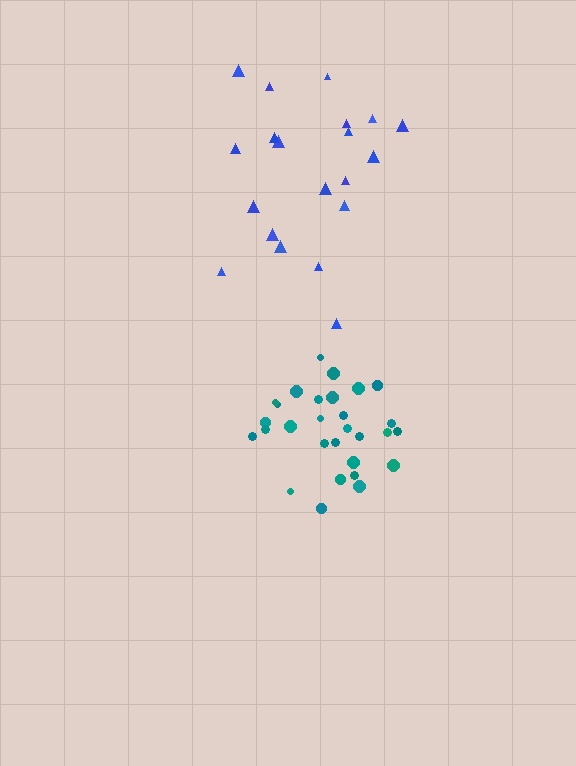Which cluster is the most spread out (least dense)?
Blue.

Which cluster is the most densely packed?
Teal.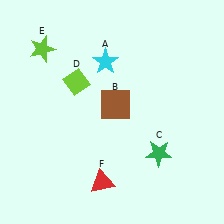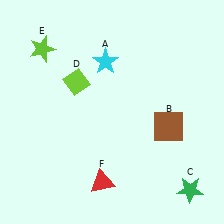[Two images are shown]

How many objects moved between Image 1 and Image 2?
2 objects moved between the two images.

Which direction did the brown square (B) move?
The brown square (B) moved right.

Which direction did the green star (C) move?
The green star (C) moved down.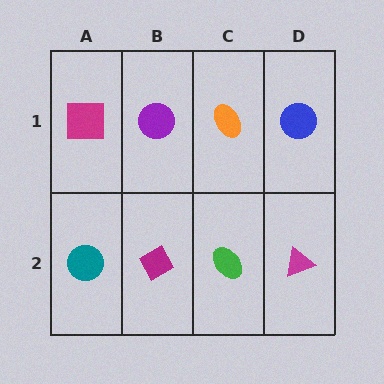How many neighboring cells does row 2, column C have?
3.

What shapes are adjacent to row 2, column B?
A purple circle (row 1, column B), a teal circle (row 2, column A), a green ellipse (row 2, column C).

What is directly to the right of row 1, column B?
An orange ellipse.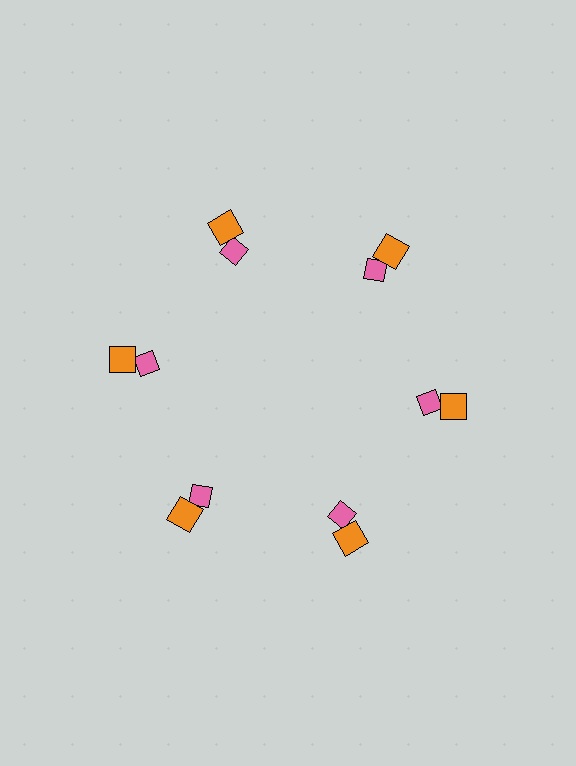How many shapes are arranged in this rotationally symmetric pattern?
There are 12 shapes, arranged in 6 groups of 2.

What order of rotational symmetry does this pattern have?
This pattern has 6-fold rotational symmetry.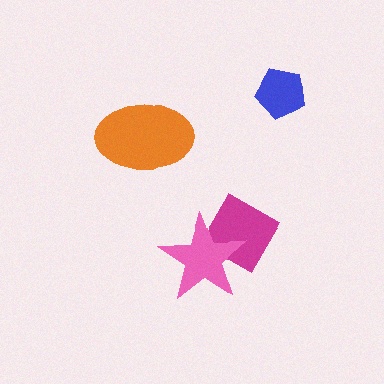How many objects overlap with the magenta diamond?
1 object overlaps with the magenta diamond.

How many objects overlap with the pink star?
1 object overlaps with the pink star.